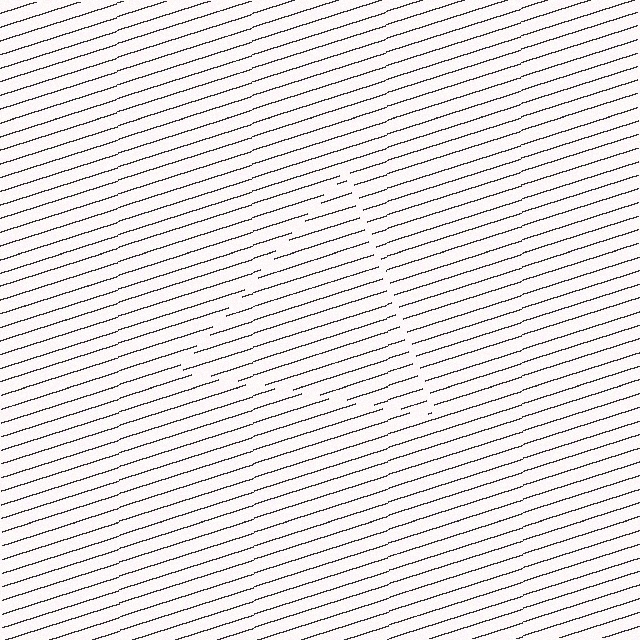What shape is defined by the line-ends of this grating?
An illusory triangle. The interior of the shape contains the same grating, shifted by half a period — the contour is defined by the phase discontinuity where line-ends from the inner and outer gratings abut.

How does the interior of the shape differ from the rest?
The interior of the shape contains the same grating, shifted by half a period — the contour is defined by the phase discontinuity where line-ends from the inner and outer gratings abut.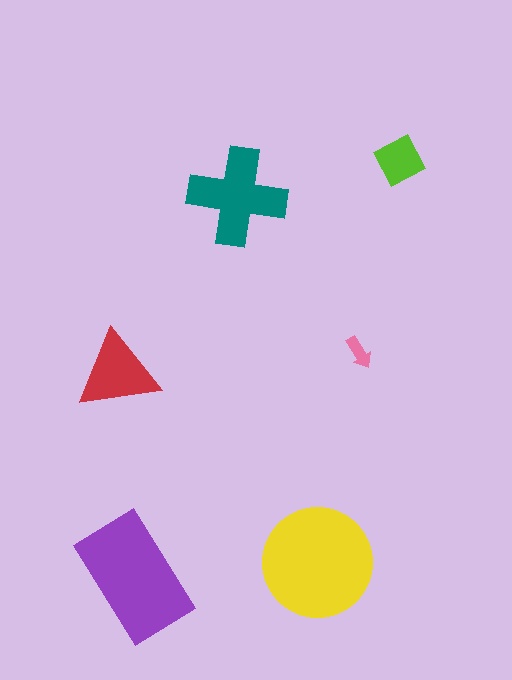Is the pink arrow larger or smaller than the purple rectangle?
Smaller.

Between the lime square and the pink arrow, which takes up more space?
The lime square.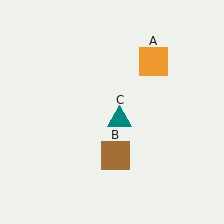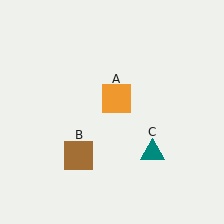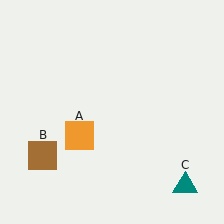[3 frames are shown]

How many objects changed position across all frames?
3 objects changed position: orange square (object A), brown square (object B), teal triangle (object C).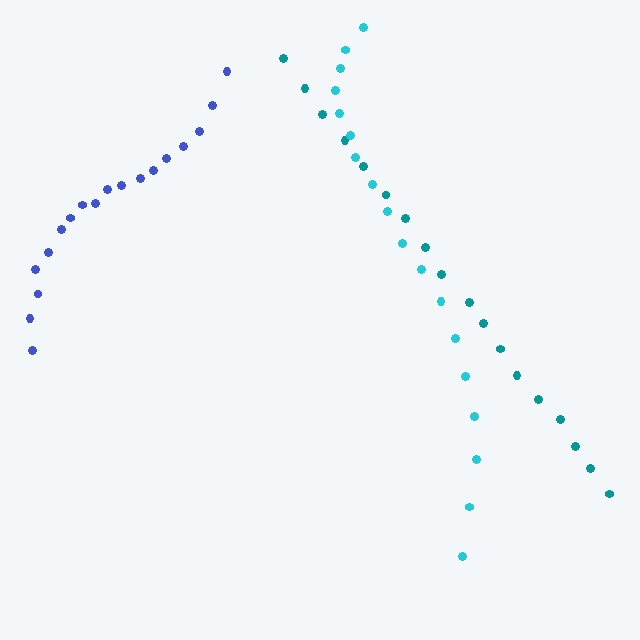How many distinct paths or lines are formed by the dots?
There are 3 distinct paths.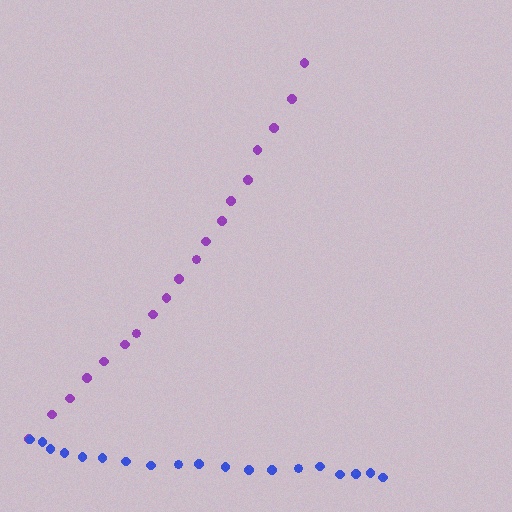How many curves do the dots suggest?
There are 2 distinct paths.